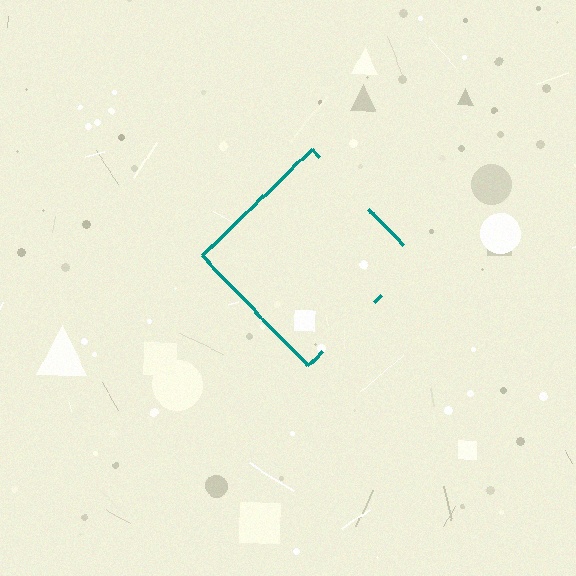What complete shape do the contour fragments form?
The contour fragments form a diamond.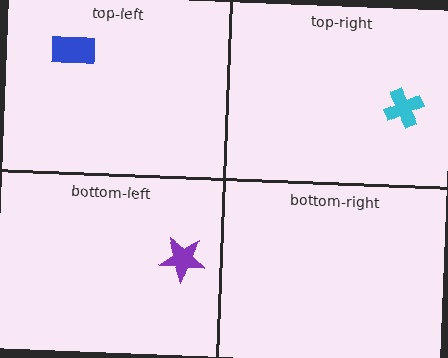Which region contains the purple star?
The bottom-left region.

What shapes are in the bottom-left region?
The purple star.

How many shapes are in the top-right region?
1.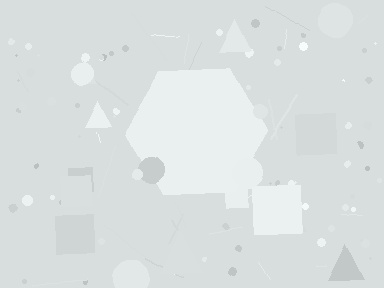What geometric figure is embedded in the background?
A hexagon is embedded in the background.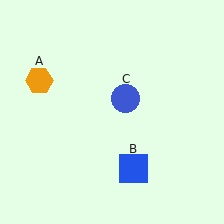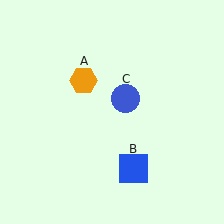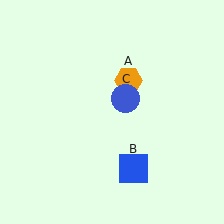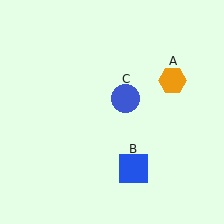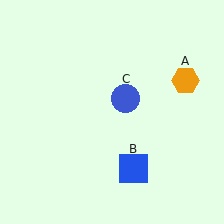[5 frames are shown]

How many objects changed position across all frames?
1 object changed position: orange hexagon (object A).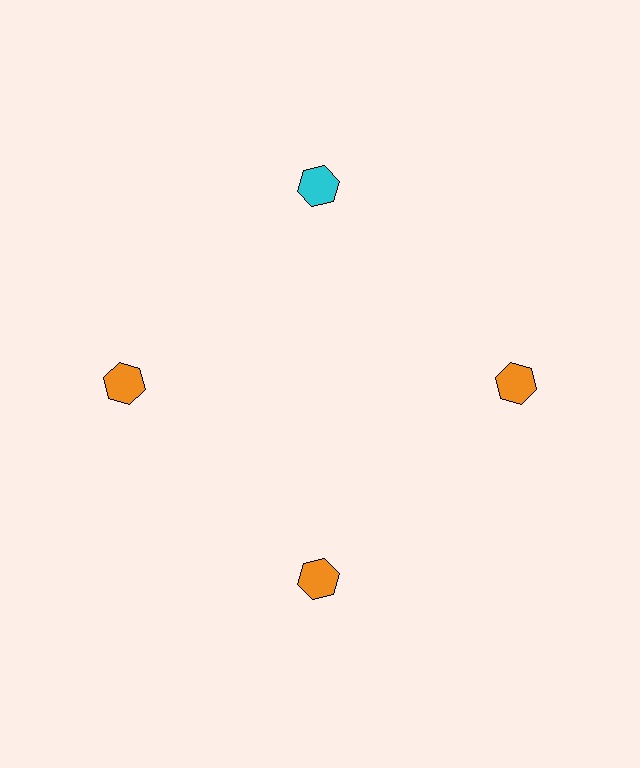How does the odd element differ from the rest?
It has a different color: cyan instead of orange.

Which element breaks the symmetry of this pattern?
The cyan hexagon at roughly the 12 o'clock position breaks the symmetry. All other shapes are orange hexagons.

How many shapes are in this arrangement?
There are 4 shapes arranged in a ring pattern.